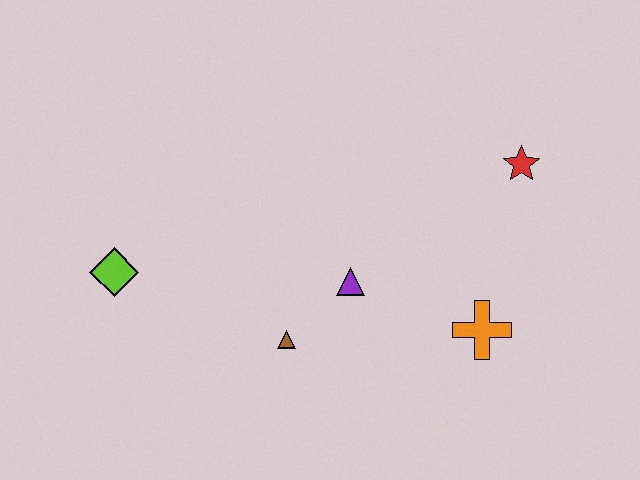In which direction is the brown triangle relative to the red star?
The brown triangle is to the left of the red star.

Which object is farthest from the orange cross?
The lime diamond is farthest from the orange cross.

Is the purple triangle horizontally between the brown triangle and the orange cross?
Yes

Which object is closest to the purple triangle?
The brown triangle is closest to the purple triangle.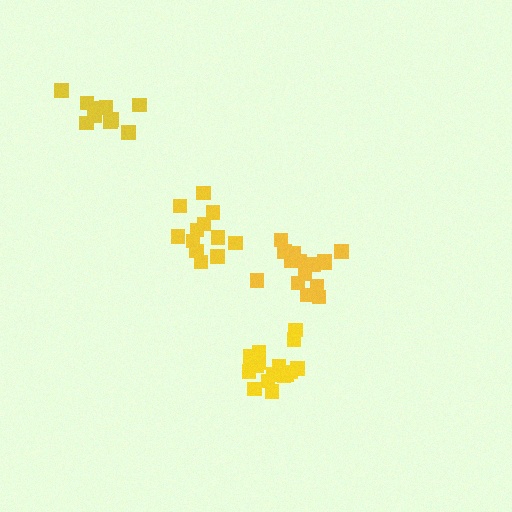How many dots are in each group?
Group 1: 15 dots, Group 2: 10 dots, Group 3: 16 dots, Group 4: 12 dots (53 total).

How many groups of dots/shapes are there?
There are 4 groups.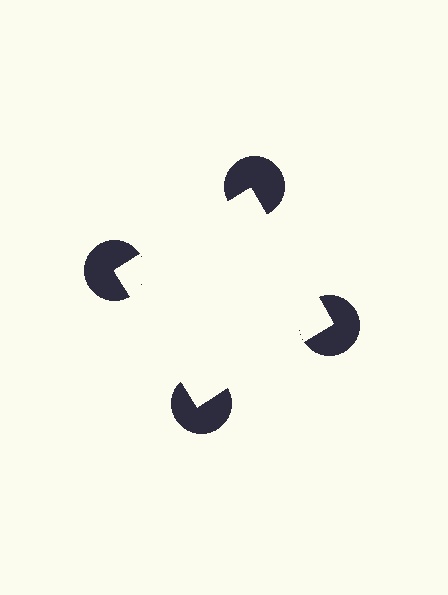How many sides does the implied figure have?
4 sides.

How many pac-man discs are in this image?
There are 4 — one at each vertex of the illusory square.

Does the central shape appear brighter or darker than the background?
It typically appears slightly brighter than the background, even though no actual brightness change is drawn.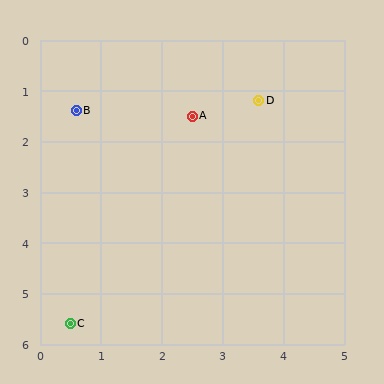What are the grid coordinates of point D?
Point D is at approximately (3.6, 1.2).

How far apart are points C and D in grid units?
Points C and D are about 5.4 grid units apart.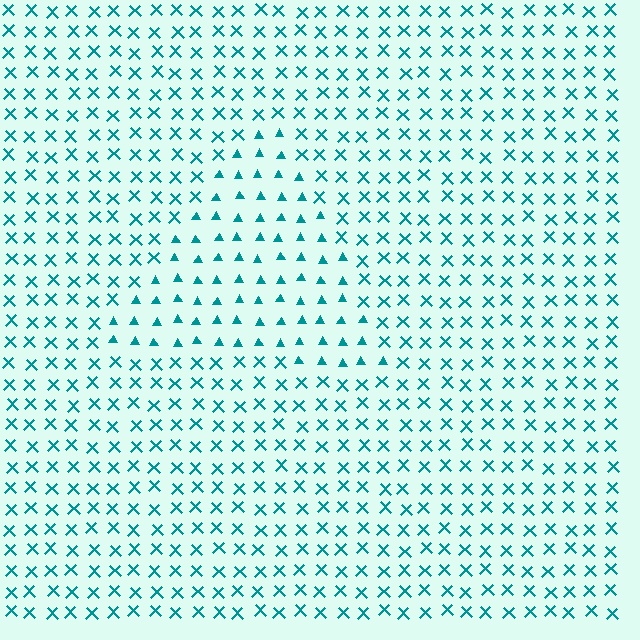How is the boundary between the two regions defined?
The boundary is defined by a change in element shape: triangles inside vs. X marks outside. All elements share the same color and spacing.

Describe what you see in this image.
The image is filled with small teal elements arranged in a uniform grid. A triangle-shaped region contains triangles, while the surrounding area contains X marks. The boundary is defined purely by the change in element shape.